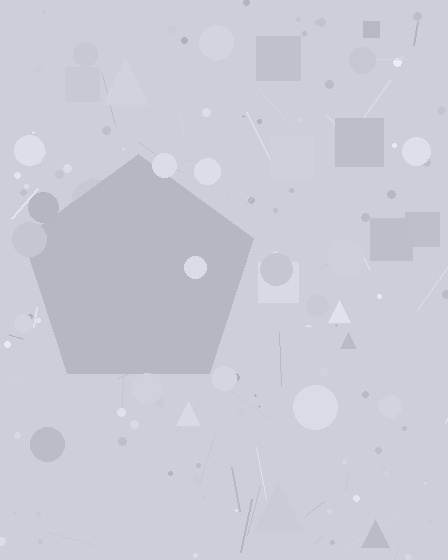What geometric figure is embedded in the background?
A pentagon is embedded in the background.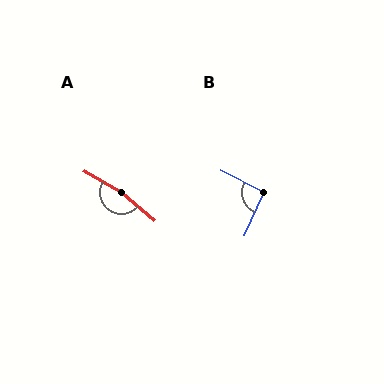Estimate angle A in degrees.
Approximately 170 degrees.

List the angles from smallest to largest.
B (93°), A (170°).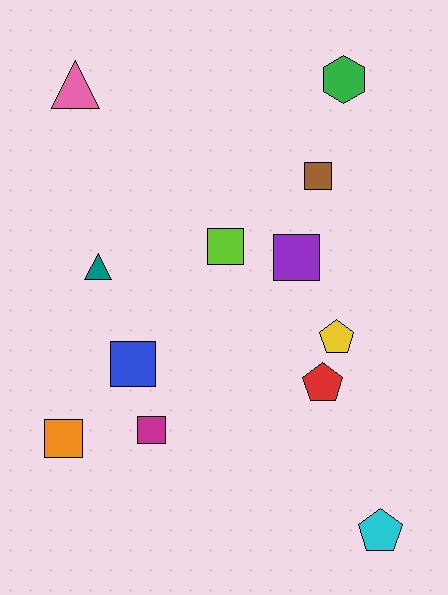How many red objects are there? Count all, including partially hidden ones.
There is 1 red object.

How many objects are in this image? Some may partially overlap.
There are 12 objects.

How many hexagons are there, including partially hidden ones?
There is 1 hexagon.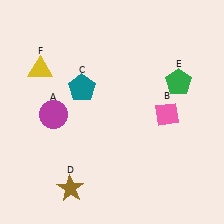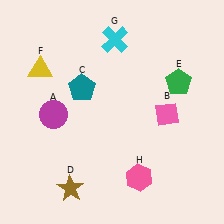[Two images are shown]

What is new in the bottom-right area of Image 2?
A pink hexagon (H) was added in the bottom-right area of Image 2.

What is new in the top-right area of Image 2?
A cyan cross (G) was added in the top-right area of Image 2.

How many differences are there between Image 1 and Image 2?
There are 2 differences between the two images.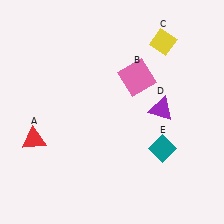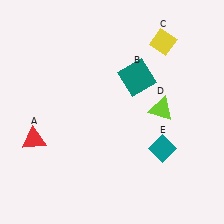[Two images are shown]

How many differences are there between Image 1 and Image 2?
There are 2 differences between the two images.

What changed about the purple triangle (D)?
In Image 1, D is purple. In Image 2, it changed to lime.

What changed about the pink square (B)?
In Image 1, B is pink. In Image 2, it changed to teal.